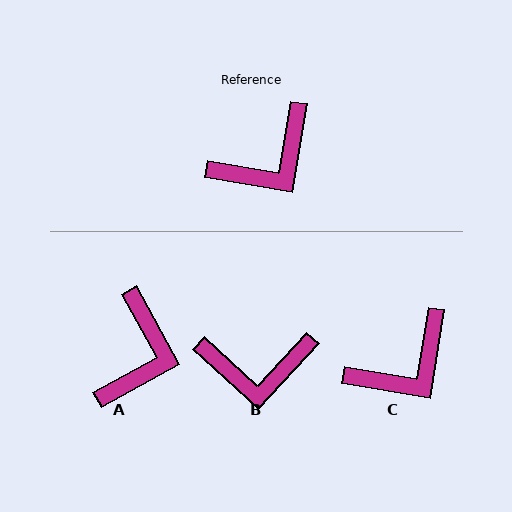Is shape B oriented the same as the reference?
No, it is off by about 33 degrees.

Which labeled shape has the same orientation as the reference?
C.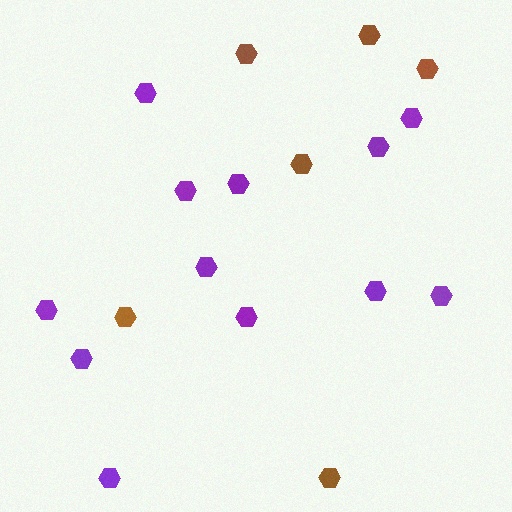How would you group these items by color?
There are 2 groups: one group of brown hexagons (6) and one group of purple hexagons (12).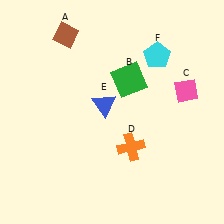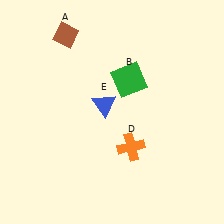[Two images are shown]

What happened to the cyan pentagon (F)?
The cyan pentagon (F) was removed in Image 2. It was in the top-right area of Image 1.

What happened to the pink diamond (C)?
The pink diamond (C) was removed in Image 2. It was in the top-right area of Image 1.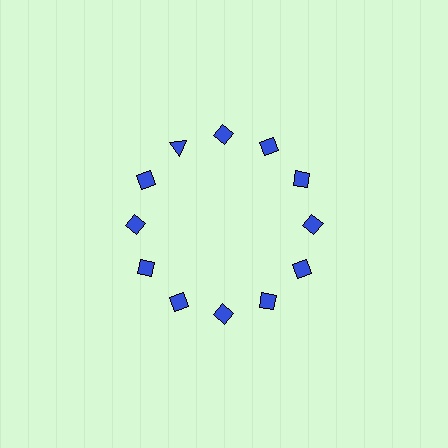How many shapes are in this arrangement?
There are 12 shapes arranged in a ring pattern.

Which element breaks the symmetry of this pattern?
The blue triangle at roughly the 11 o'clock position breaks the symmetry. All other shapes are blue diamonds.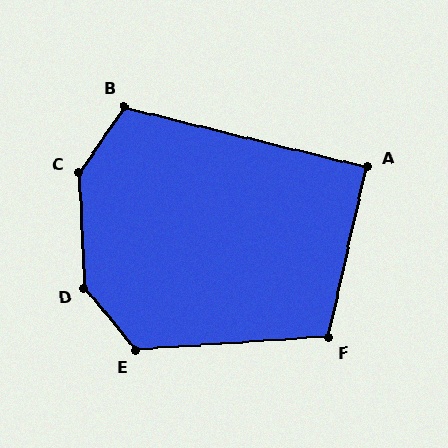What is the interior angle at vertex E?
Approximately 126 degrees (obtuse).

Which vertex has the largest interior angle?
D, at approximately 143 degrees.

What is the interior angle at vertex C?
Approximately 143 degrees (obtuse).